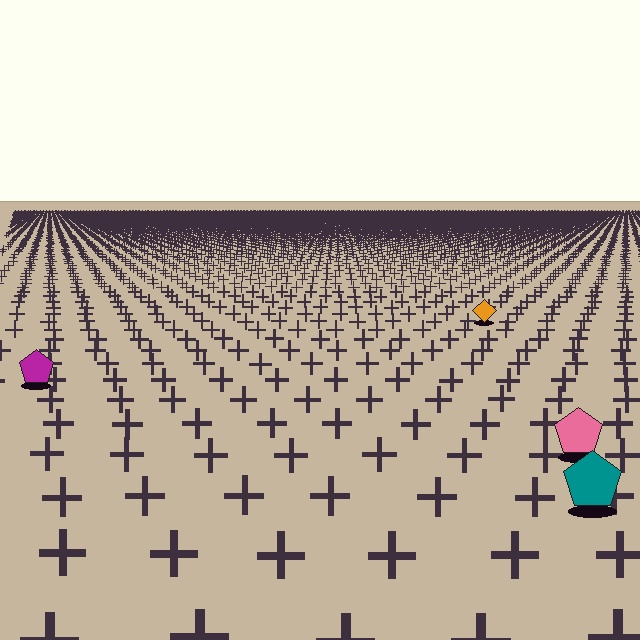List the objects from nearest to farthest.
From nearest to farthest: the teal pentagon, the pink pentagon, the magenta pentagon, the orange diamond.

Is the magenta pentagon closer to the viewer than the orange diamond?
Yes. The magenta pentagon is closer — you can tell from the texture gradient: the ground texture is coarser near it.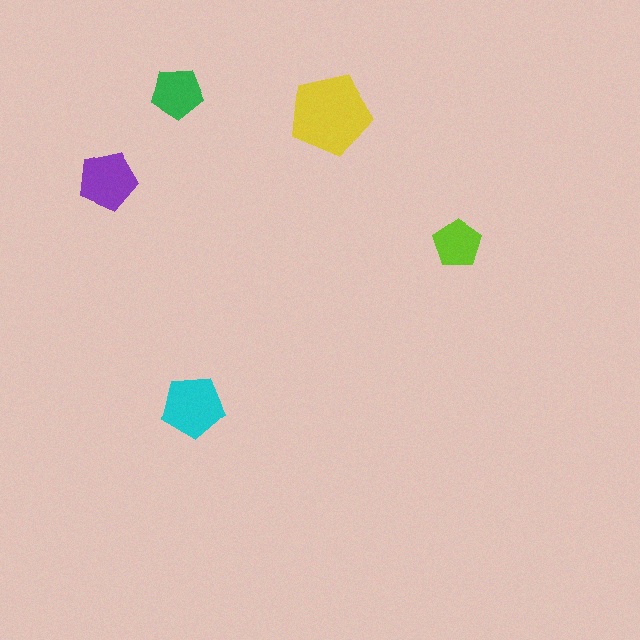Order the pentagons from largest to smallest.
the yellow one, the cyan one, the purple one, the green one, the lime one.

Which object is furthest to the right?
The lime pentagon is rightmost.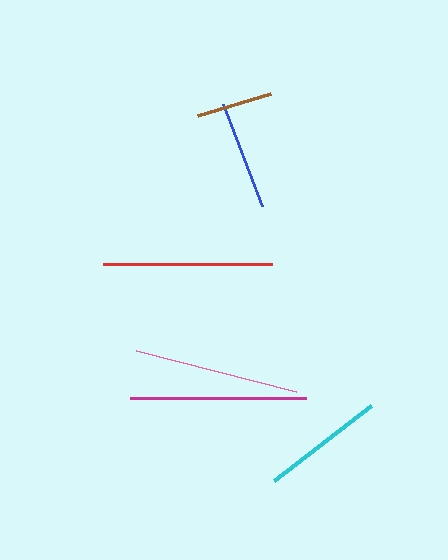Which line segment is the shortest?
The brown line is the shortest at approximately 77 pixels.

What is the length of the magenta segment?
The magenta segment is approximately 176 pixels long.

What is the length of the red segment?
The red segment is approximately 169 pixels long.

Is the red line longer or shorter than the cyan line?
The red line is longer than the cyan line.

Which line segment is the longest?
The magenta line is the longest at approximately 176 pixels.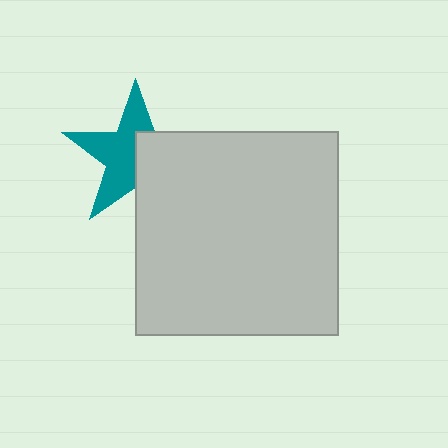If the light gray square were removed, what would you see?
You would see the complete teal star.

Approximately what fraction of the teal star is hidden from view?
Roughly 43% of the teal star is hidden behind the light gray square.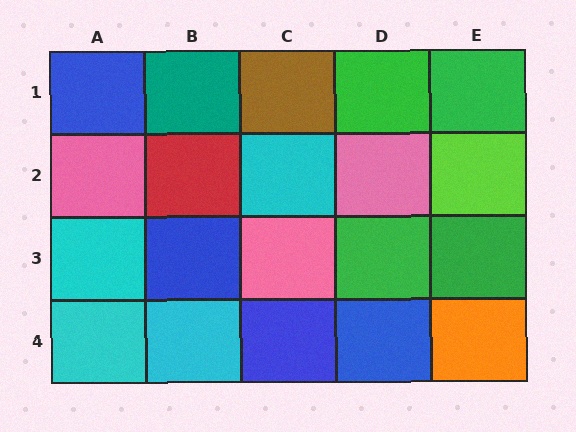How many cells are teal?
1 cell is teal.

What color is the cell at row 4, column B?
Cyan.